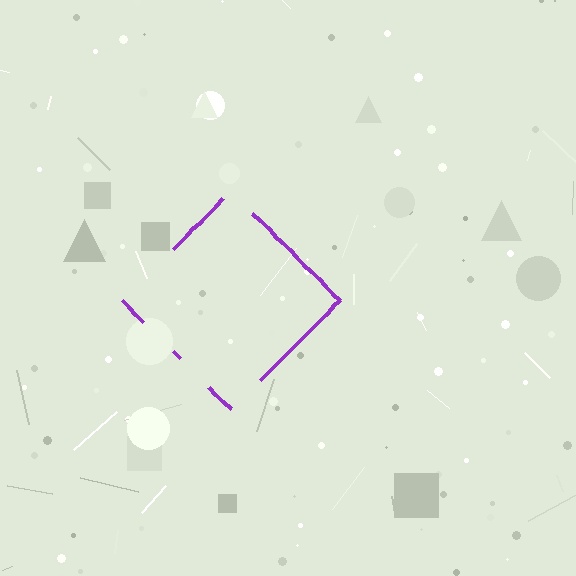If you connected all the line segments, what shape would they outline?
They would outline a diamond.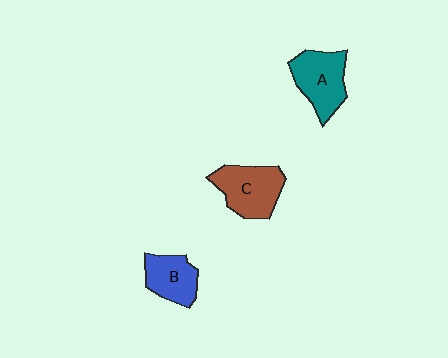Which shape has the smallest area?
Shape B (blue).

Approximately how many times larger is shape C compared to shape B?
Approximately 1.4 times.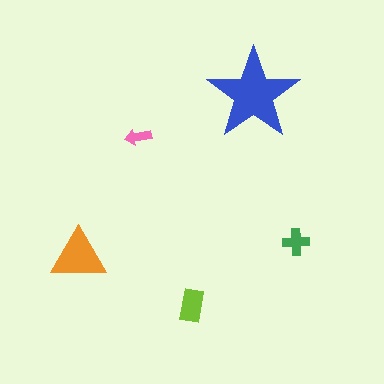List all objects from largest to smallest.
The blue star, the orange triangle, the lime rectangle, the green cross, the pink arrow.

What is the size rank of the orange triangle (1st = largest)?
2nd.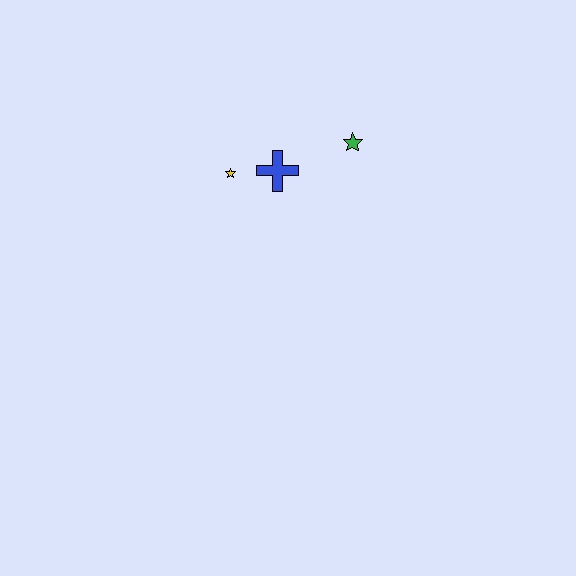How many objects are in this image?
There are 3 objects.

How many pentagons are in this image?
There are no pentagons.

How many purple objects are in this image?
There are no purple objects.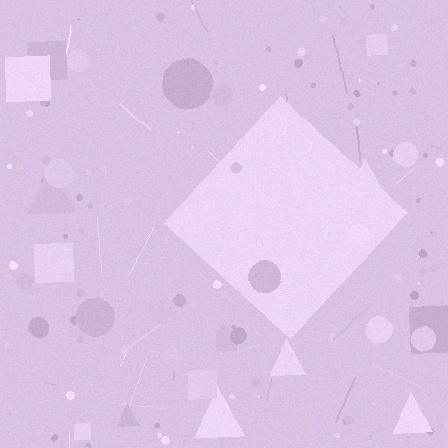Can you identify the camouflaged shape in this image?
The camouflaged shape is a diamond.